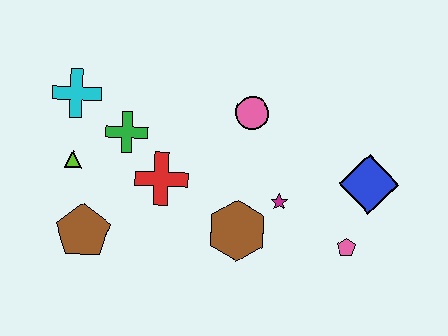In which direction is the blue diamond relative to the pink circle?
The blue diamond is to the right of the pink circle.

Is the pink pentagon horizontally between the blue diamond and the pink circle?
Yes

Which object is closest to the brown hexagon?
The magenta star is closest to the brown hexagon.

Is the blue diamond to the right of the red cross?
Yes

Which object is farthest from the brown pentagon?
The blue diamond is farthest from the brown pentagon.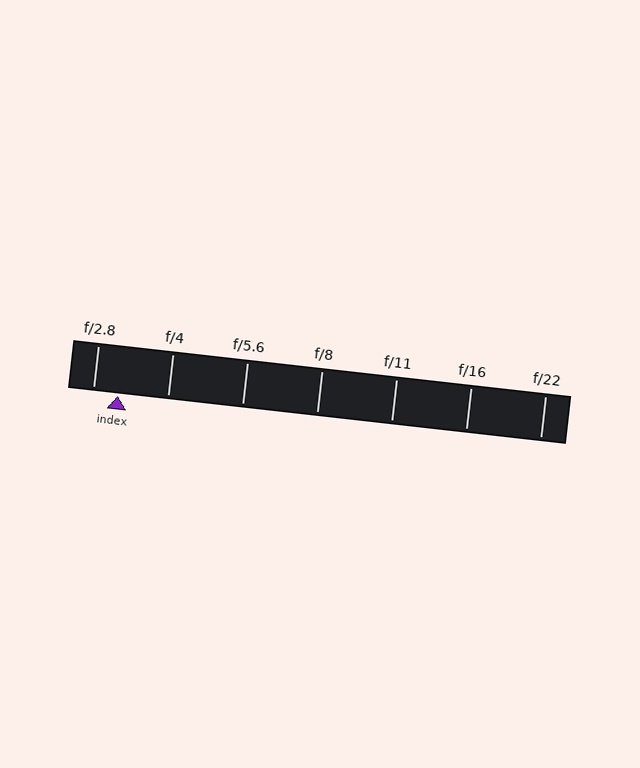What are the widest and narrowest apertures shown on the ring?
The widest aperture shown is f/2.8 and the narrowest is f/22.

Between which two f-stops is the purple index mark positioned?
The index mark is between f/2.8 and f/4.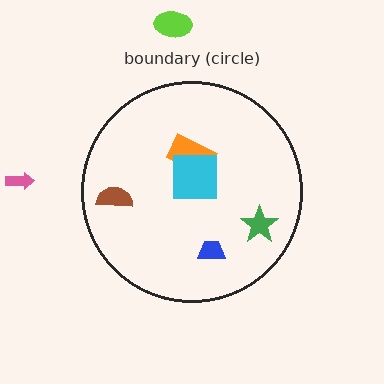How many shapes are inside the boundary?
5 inside, 2 outside.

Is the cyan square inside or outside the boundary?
Inside.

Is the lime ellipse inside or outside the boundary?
Outside.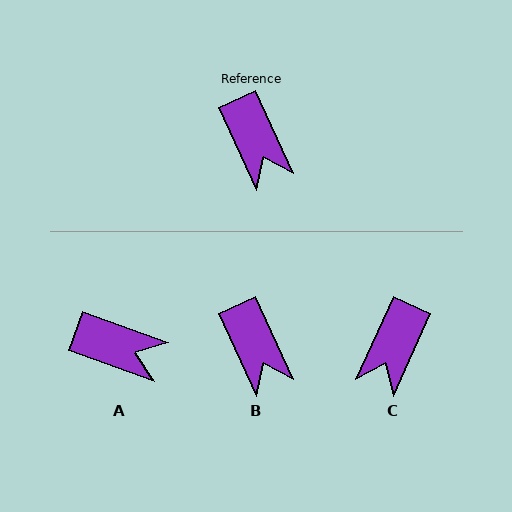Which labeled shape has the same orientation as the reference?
B.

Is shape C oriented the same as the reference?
No, it is off by about 49 degrees.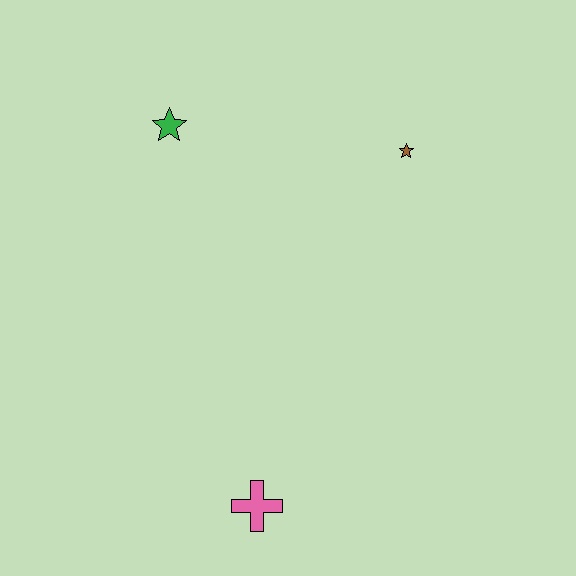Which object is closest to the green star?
The brown star is closest to the green star.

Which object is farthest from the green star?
The pink cross is farthest from the green star.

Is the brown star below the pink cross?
No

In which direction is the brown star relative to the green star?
The brown star is to the right of the green star.